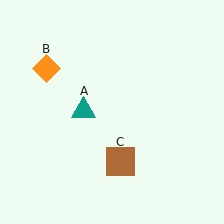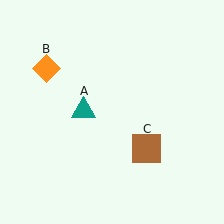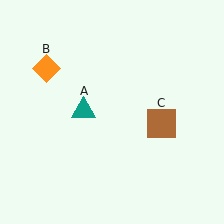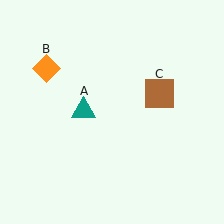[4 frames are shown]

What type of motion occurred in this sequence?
The brown square (object C) rotated counterclockwise around the center of the scene.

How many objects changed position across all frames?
1 object changed position: brown square (object C).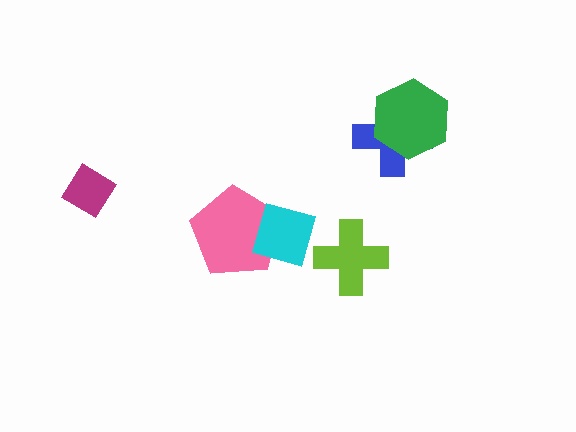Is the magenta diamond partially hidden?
No, no other shape covers it.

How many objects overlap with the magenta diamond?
0 objects overlap with the magenta diamond.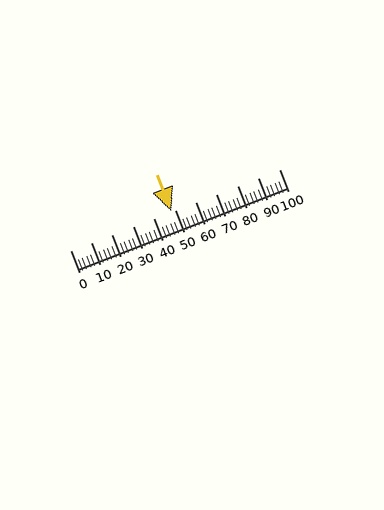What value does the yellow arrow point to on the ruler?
The yellow arrow points to approximately 48.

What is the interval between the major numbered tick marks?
The major tick marks are spaced 10 units apart.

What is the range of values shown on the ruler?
The ruler shows values from 0 to 100.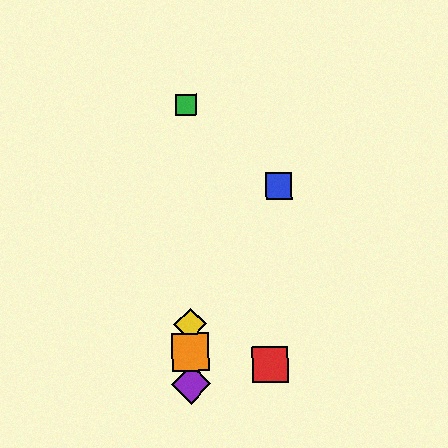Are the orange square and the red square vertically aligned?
No, the orange square is at x≈190 and the red square is at x≈270.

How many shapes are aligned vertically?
4 shapes (the green square, the yellow diamond, the purple diamond, the orange square) are aligned vertically.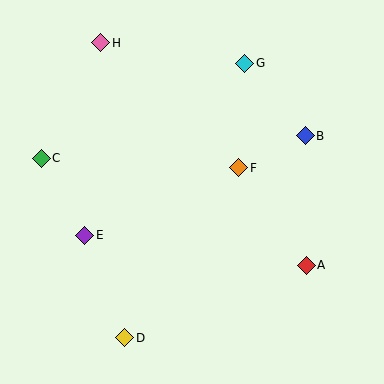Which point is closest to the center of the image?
Point F at (239, 168) is closest to the center.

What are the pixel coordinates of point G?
Point G is at (245, 63).